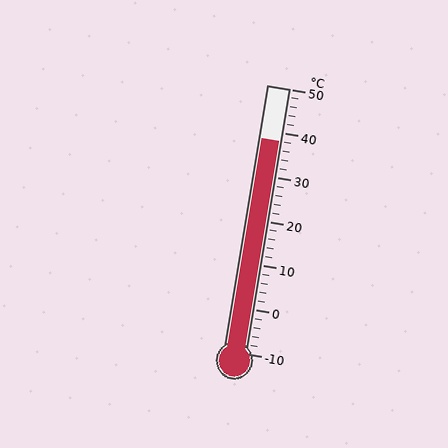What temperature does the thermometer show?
The thermometer shows approximately 38°C.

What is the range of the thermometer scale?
The thermometer scale ranges from -10°C to 50°C.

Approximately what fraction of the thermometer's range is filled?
The thermometer is filled to approximately 80% of its range.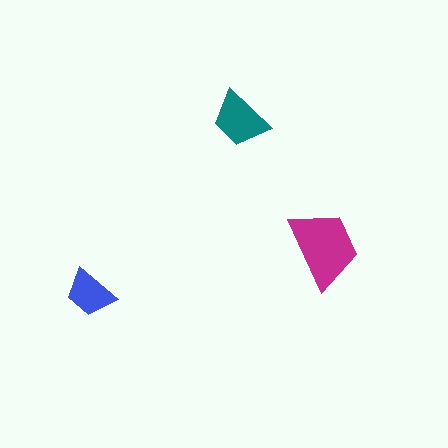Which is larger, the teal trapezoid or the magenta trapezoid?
The magenta one.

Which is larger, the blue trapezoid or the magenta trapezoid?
The magenta one.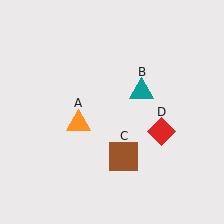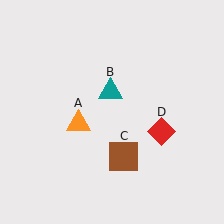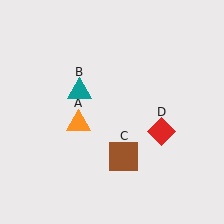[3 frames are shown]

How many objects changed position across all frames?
1 object changed position: teal triangle (object B).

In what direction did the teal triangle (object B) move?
The teal triangle (object B) moved left.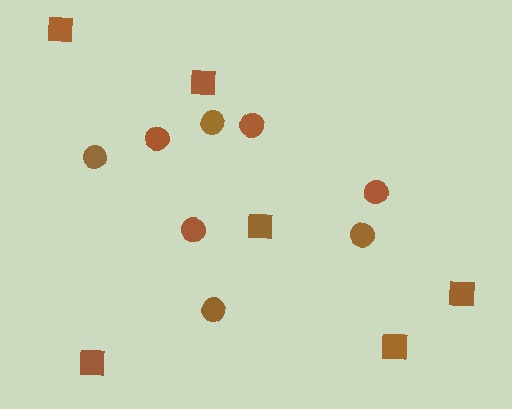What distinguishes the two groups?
There are 2 groups: one group of squares (6) and one group of circles (8).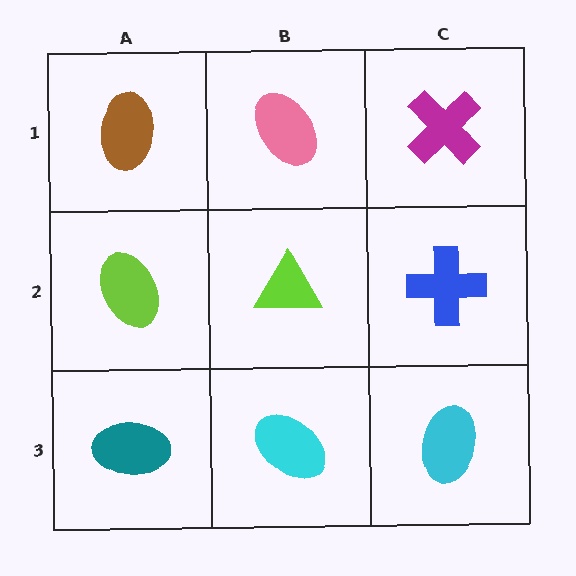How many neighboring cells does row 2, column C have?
3.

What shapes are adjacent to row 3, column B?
A lime triangle (row 2, column B), a teal ellipse (row 3, column A), a cyan ellipse (row 3, column C).